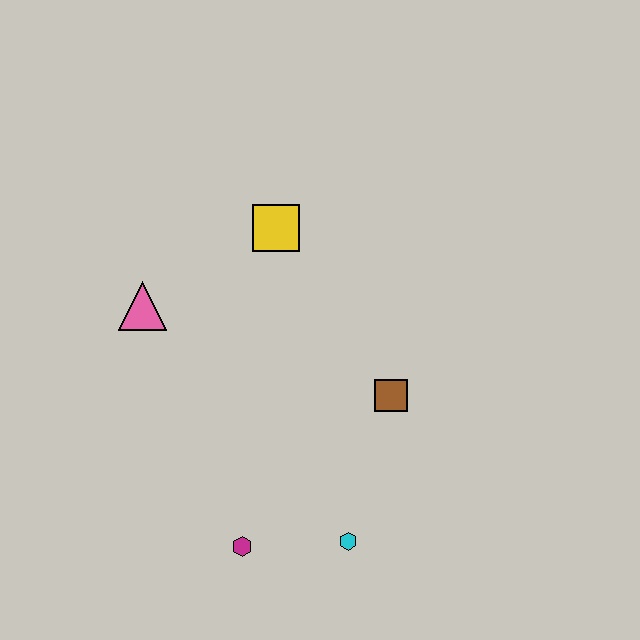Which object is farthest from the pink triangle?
The cyan hexagon is farthest from the pink triangle.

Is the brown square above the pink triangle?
No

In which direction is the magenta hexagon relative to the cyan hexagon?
The magenta hexagon is to the left of the cyan hexagon.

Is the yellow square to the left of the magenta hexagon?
No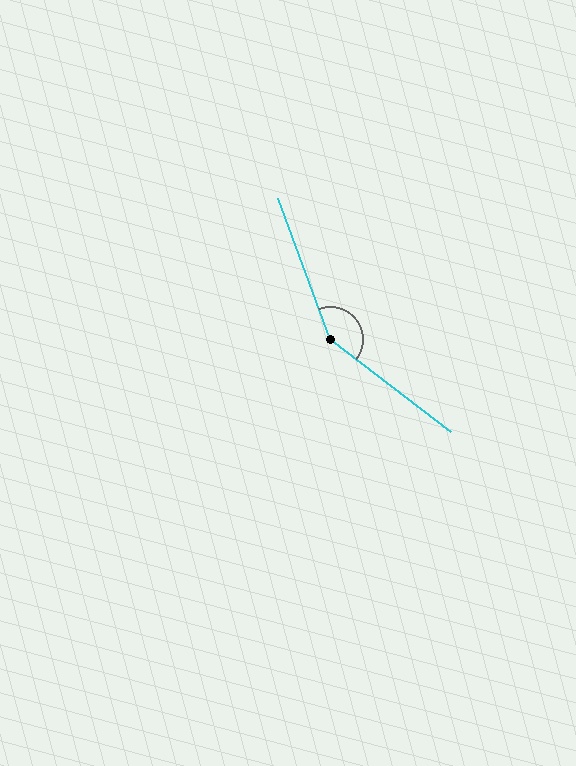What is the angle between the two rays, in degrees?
Approximately 148 degrees.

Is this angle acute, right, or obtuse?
It is obtuse.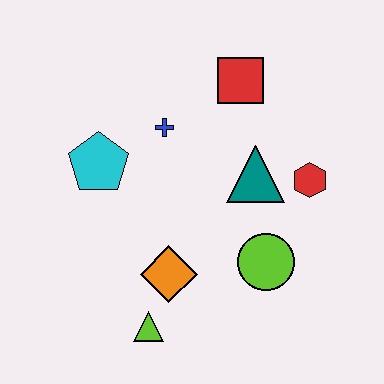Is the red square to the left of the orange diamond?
No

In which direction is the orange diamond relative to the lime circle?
The orange diamond is to the left of the lime circle.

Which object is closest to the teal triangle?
The red hexagon is closest to the teal triangle.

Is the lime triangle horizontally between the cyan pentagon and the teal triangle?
Yes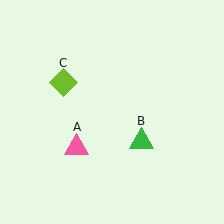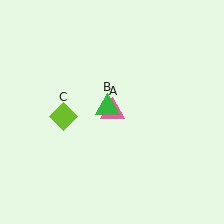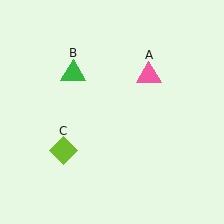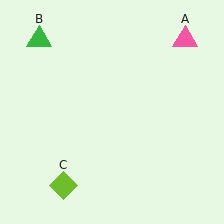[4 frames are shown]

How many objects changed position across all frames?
3 objects changed position: pink triangle (object A), green triangle (object B), lime diamond (object C).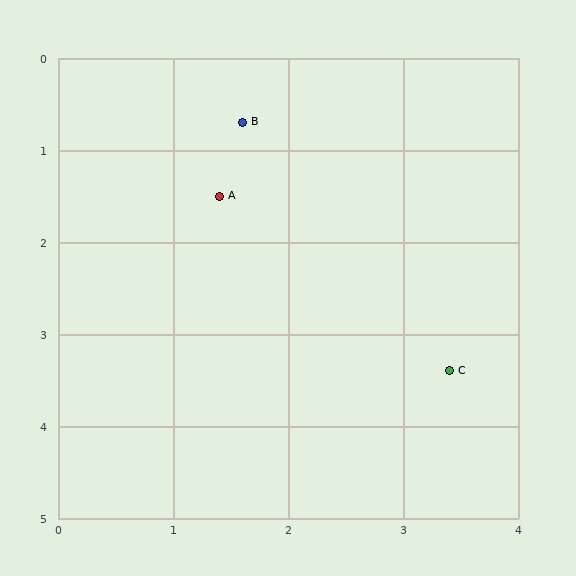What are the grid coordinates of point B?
Point B is at approximately (1.6, 0.7).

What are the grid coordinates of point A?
Point A is at approximately (1.4, 1.5).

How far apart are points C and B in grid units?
Points C and B are about 3.2 grid units apart.